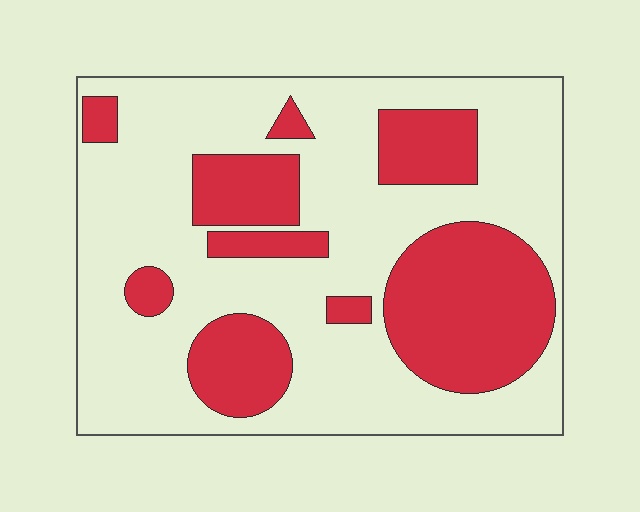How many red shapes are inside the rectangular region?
9.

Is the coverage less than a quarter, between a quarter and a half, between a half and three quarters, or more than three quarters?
Between a quarter and a half.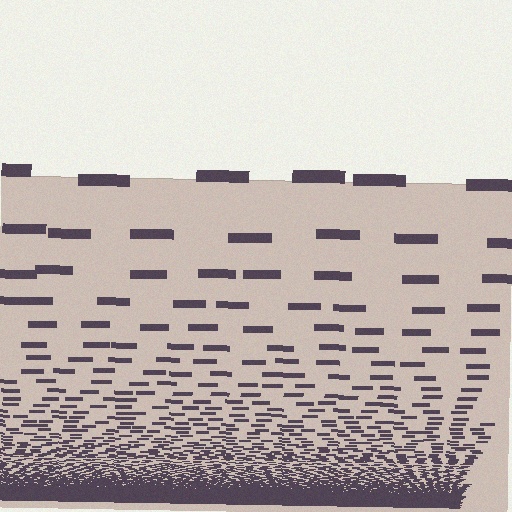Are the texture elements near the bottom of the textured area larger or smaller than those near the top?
Smaller. The gradient is inverted — elements near the bottom are smaller and denser.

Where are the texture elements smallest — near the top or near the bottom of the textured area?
Near the bottom.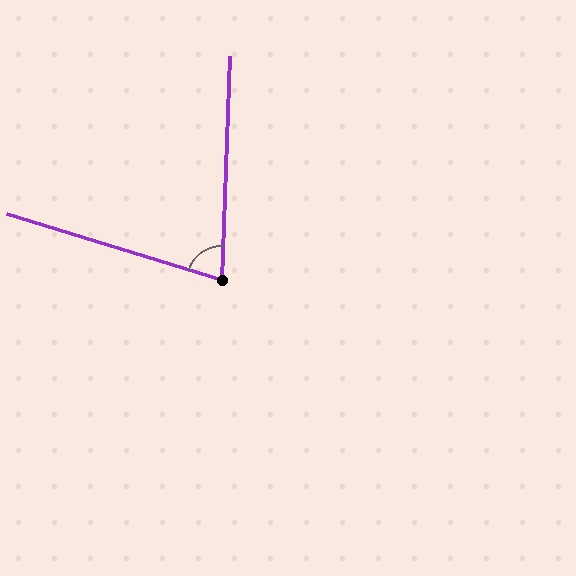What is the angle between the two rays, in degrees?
Approximately 75 degrees.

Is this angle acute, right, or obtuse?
It is acute.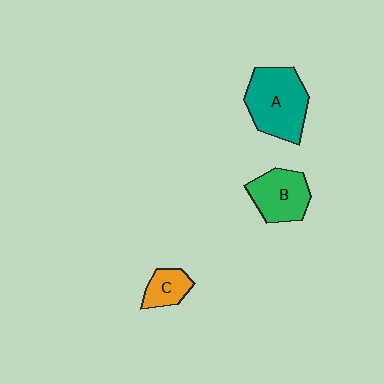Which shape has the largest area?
Shape A (teal).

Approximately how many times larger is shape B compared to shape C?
Approximately 1.7 times.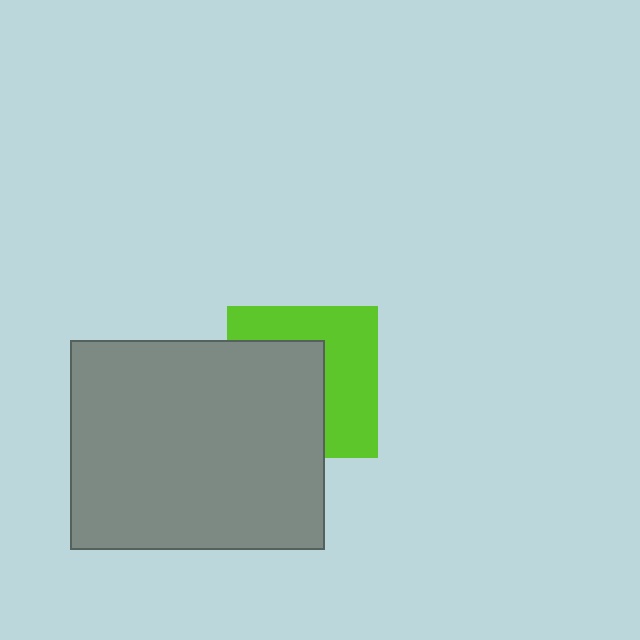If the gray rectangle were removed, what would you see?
You would see the complete lime square.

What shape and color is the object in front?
The object in front is a gray rectangle.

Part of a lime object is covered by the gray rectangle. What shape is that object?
It is a square.